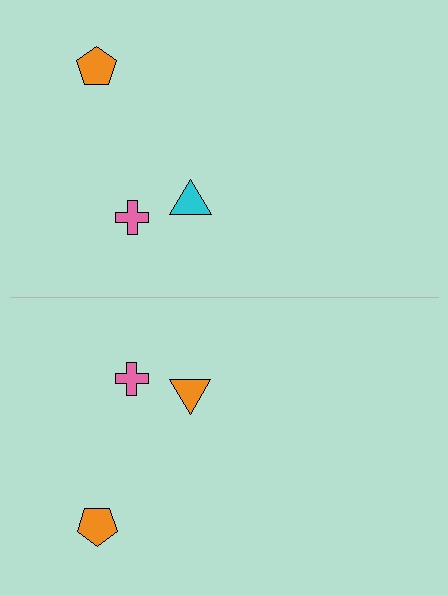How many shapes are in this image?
There are 6 shapes in this image.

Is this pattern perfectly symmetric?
No, the pattern is not perfectly symmetric. The orange triangle on the bottom side breaks the symmetry — its mirror counterpart is cyan.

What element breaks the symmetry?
The orange triangle on the bottom side breaks the symmetry — its mirror counterpart is cyan.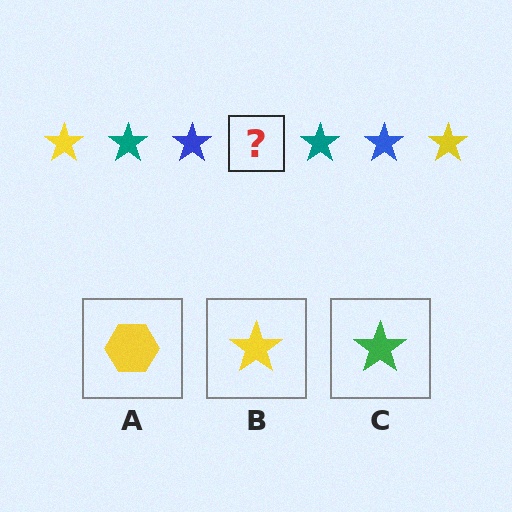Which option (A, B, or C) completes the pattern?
B.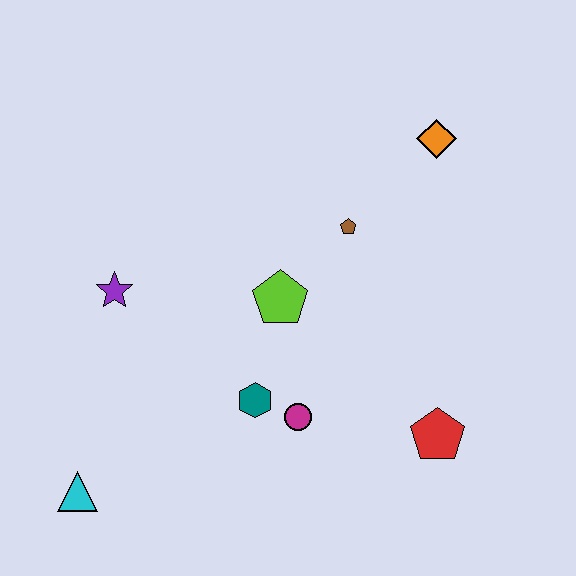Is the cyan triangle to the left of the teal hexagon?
Yes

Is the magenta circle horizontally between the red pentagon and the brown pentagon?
No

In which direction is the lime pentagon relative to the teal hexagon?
The lime pentagon is above the teal hexagon.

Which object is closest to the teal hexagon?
The magenta circle is closest to the teal hexagon.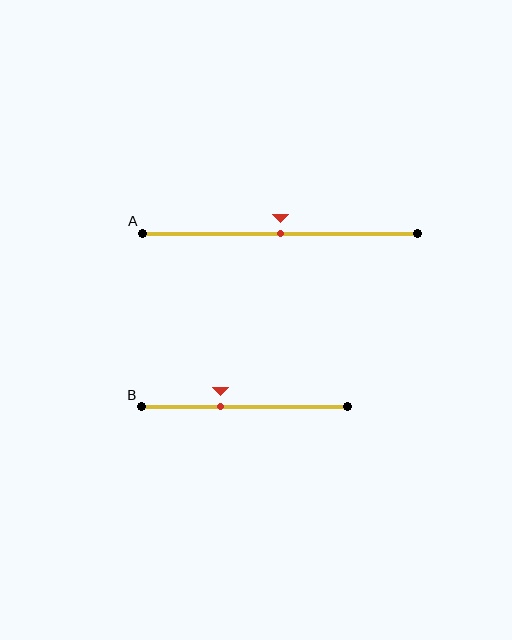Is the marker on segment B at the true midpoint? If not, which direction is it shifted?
No, the marker on segment B is shifted to the left by about 12% of the segment length.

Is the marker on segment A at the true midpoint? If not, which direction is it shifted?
Yes, the marker on segment A is at the true midpoint.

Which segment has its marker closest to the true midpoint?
Segment A has its marker closest to the true midpoint.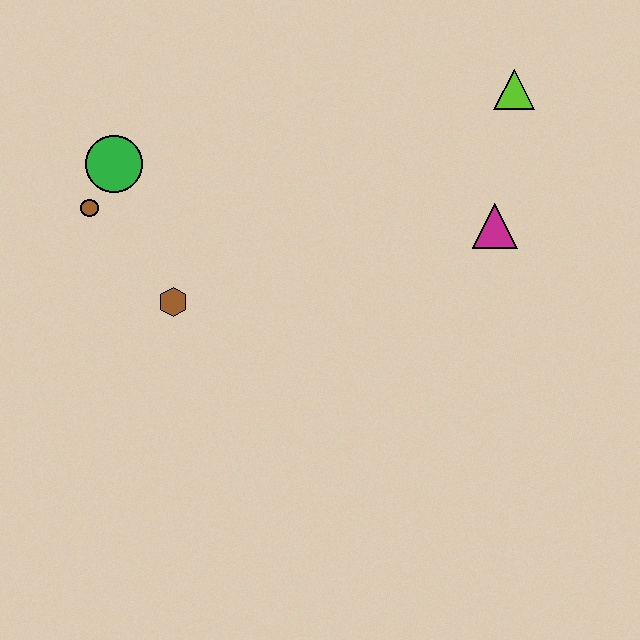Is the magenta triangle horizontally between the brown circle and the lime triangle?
Yes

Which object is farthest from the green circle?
The lime triangle is farthest from the green circle.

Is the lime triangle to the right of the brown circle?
Yes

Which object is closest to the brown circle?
The green circle is closest to the brown circle.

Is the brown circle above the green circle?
No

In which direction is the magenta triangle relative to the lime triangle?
The magenta triangle is below the lime triangle.